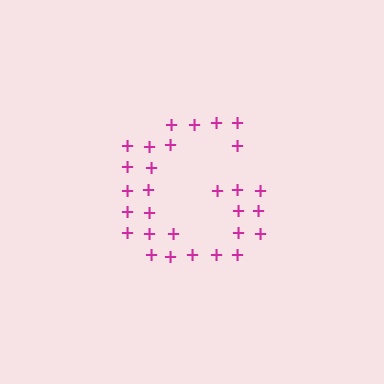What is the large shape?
The large shape is the letter G.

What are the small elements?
The small elements are plus signs.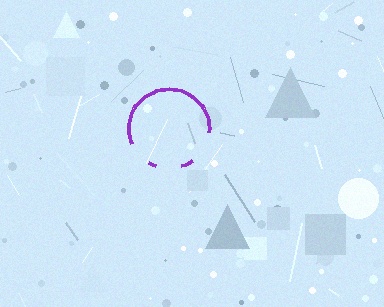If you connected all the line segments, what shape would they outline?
They would outline a circle.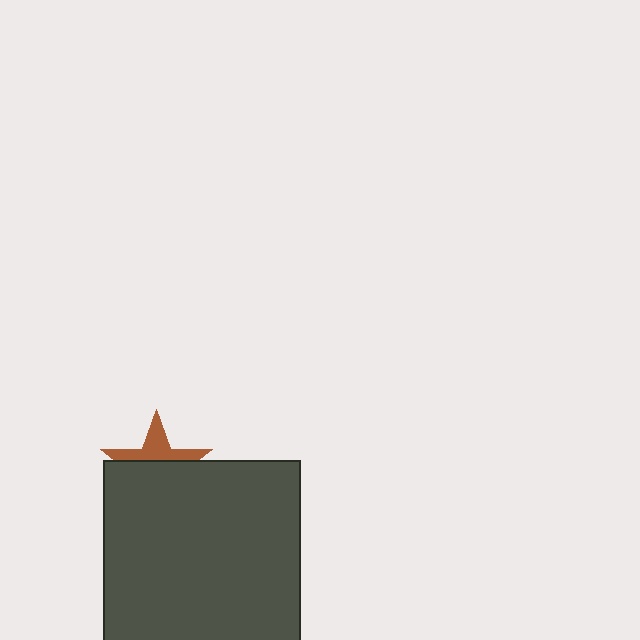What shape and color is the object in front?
The object in front is a dark gray square.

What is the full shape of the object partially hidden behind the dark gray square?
The partially hidden object is a brown star.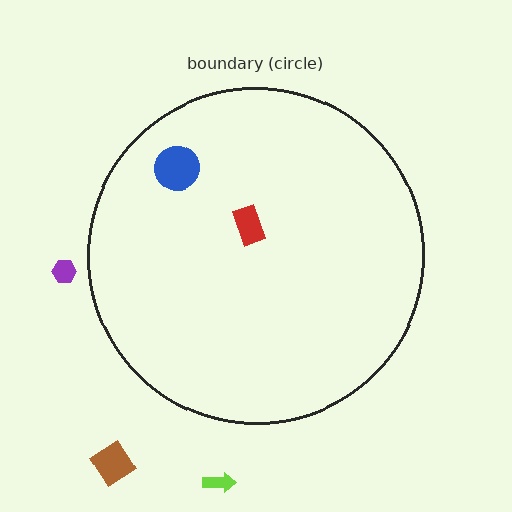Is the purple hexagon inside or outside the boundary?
Outside.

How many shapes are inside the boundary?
2 inside, 3 outside.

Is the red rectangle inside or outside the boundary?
Inside.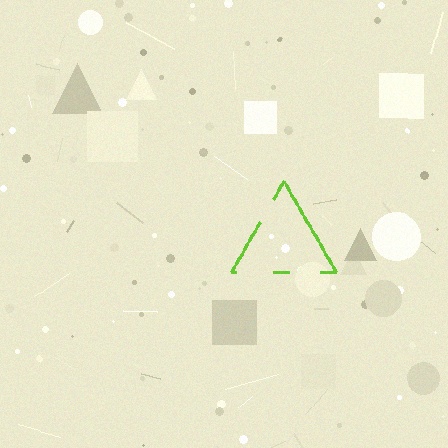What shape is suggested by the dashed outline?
The dashed outline suggests a triangle.